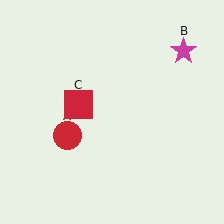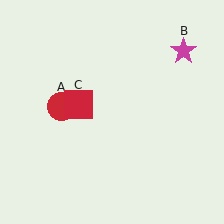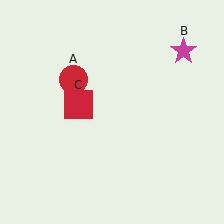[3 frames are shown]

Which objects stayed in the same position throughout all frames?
Magenta star (object B) and red square (object C) remained stationary.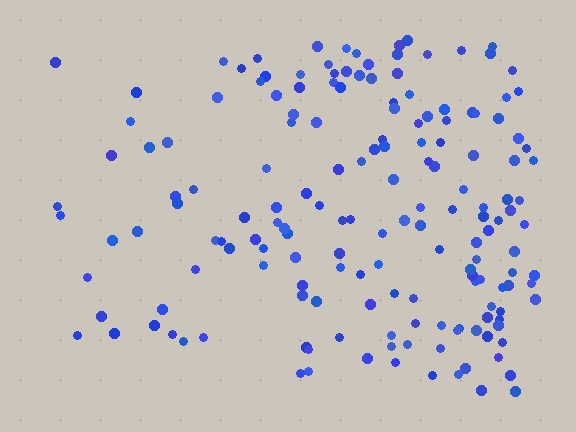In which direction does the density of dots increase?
From left to right, with the right side densest.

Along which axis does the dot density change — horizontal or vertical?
Horizontal.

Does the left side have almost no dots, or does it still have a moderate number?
Still a moderate number, just noticeably fewer than the right.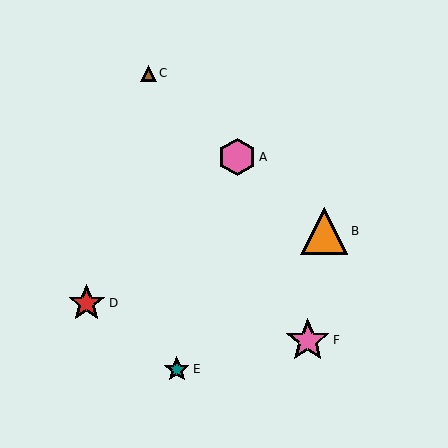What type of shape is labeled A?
Shape A is a pink hexagon.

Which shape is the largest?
The orange triangle (labeled B) is the largest.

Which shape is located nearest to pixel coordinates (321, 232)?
The orange triangle (labeled B) at (324, 231) is nearest to that location.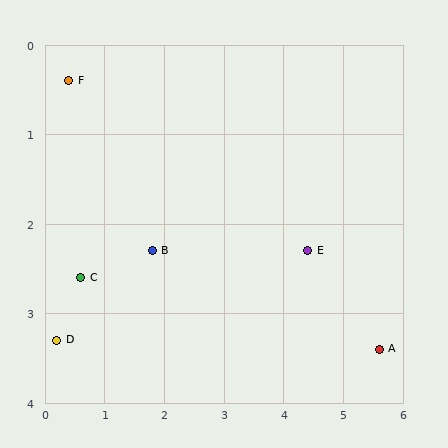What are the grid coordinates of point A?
Point A is at approximately (5.6, 3.4).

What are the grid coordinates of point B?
Point B is at approximately (1.8, 2.3).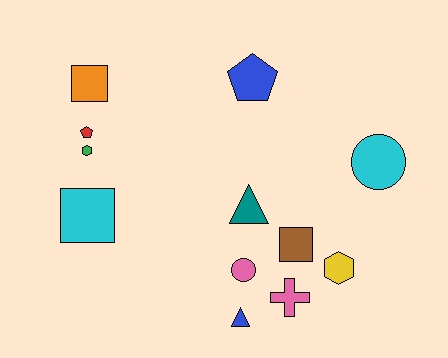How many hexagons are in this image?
There are 2 hexagons.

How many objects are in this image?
There are 12 objects.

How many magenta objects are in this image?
There are no magenta objects.